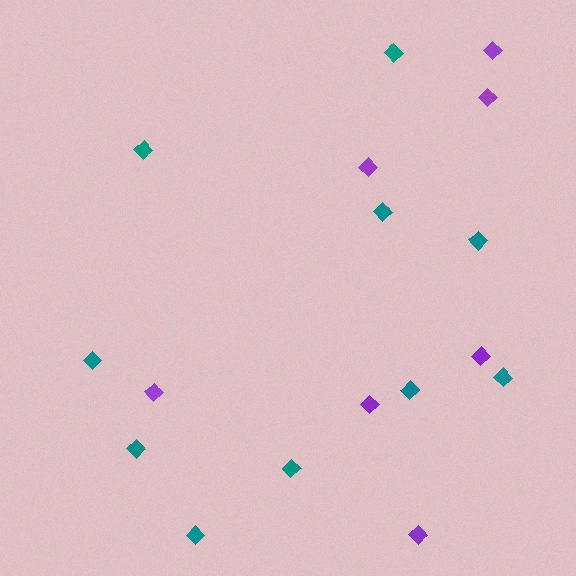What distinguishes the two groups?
There are 2 groups: one group of teal diamonds (10) and one group of purple diamonds (7).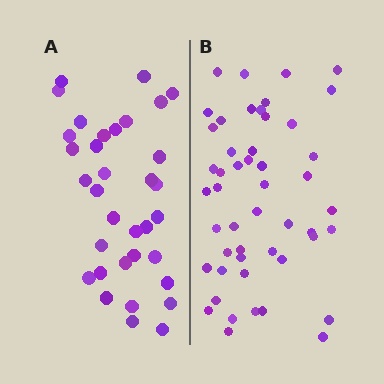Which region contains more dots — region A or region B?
Region B (the right region) has more dots.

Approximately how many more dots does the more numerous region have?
Region B has approximately 15 more dots than region A.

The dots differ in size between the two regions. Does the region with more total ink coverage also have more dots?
No. Region A has more total ink coverage because its dots are larger, but region B actually contains more individual dots. Total area can be misleading — the number of items is what matters here.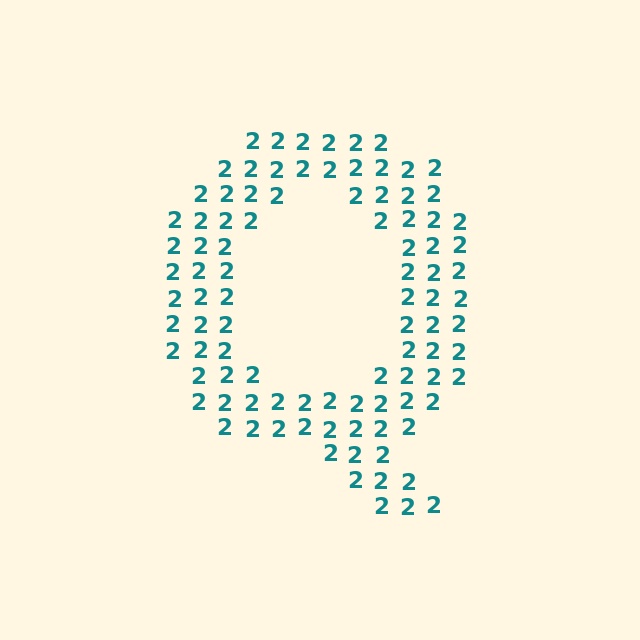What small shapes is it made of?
It is made of small digit 2's.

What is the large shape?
The large shape is the letter Q.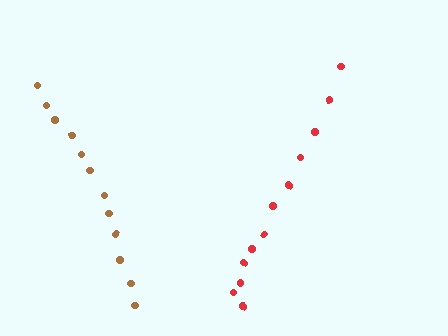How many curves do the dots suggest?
There are 2 distinct paths.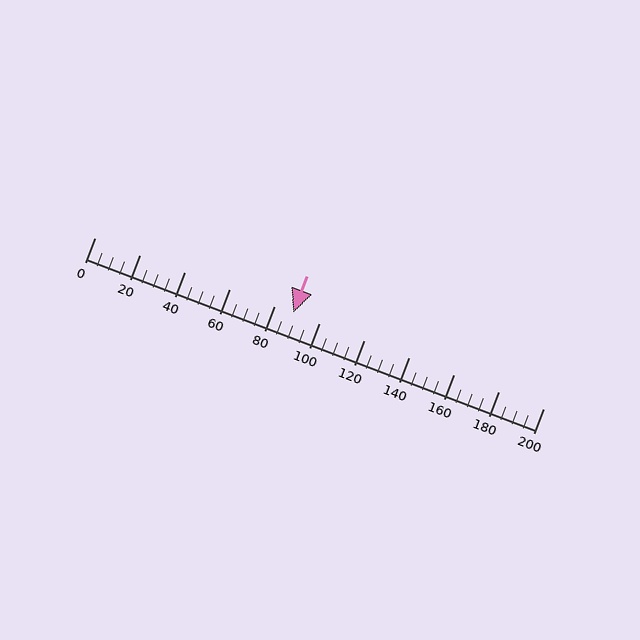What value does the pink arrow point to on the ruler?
The pink arrow points to approximately 89.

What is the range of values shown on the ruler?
The ruler shows values from 0 to 200.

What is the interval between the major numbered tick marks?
The major tick marks are spaced 20 units apart.